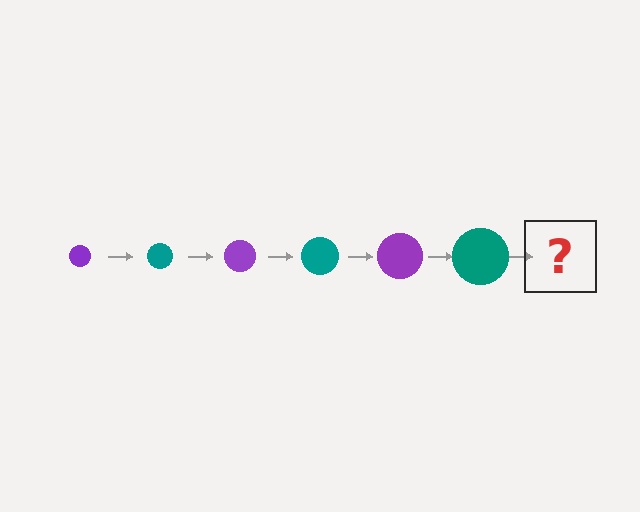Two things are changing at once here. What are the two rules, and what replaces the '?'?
The two rules are that the circle grows larger each step and the color cycles through purple and teal. The '?' should be a purple circle, larger than the previous one.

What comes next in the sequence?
The next element should be a purple circle, larger than the previous one.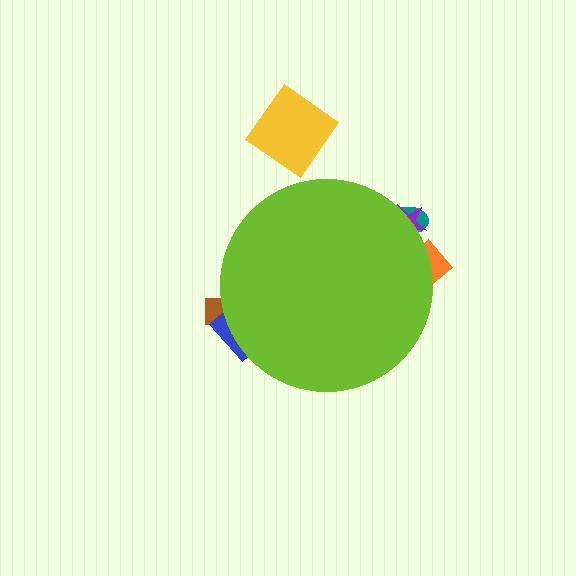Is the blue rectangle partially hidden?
Yes, the blue rectangle is partially hidden behind the lime circle.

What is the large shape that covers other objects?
A lime circle.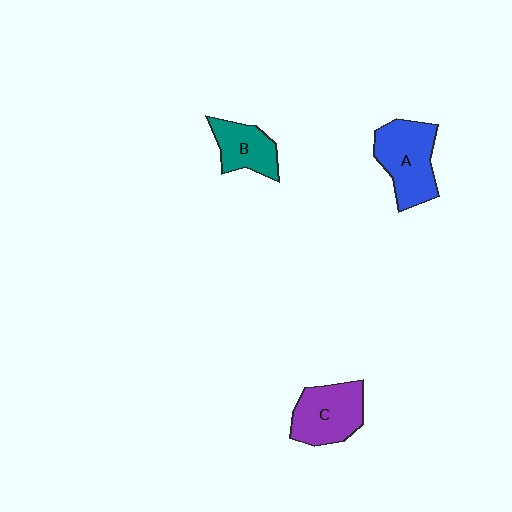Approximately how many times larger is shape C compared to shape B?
Approximately 1.4 times.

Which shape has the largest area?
Shape A (blue).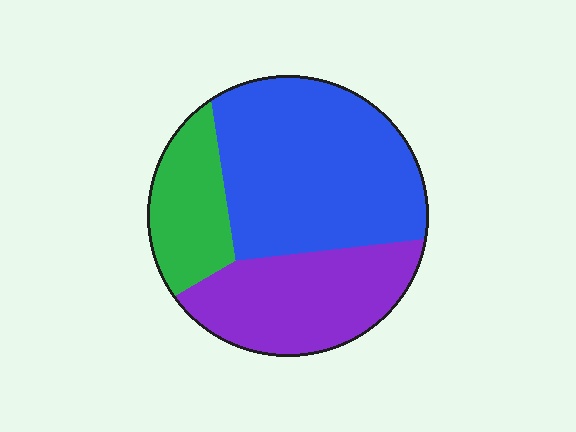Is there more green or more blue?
Blue.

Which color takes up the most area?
Blue, at roughly 50%.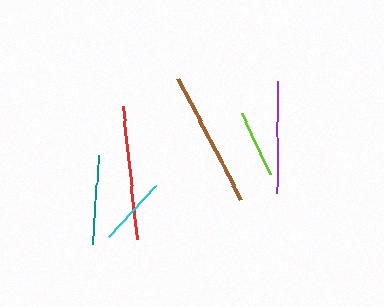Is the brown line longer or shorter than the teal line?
The brown line is longer than the teal line.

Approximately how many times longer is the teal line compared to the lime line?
The teal line is approximately 1.3 times the length of the lime line.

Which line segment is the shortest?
The lime line is the shortest at approximately 68 pixels.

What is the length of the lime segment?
The lime segment is approximately 68 pixels long.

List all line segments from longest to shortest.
From longest to shortest: brown, red, purple, teal, cyan, lime.